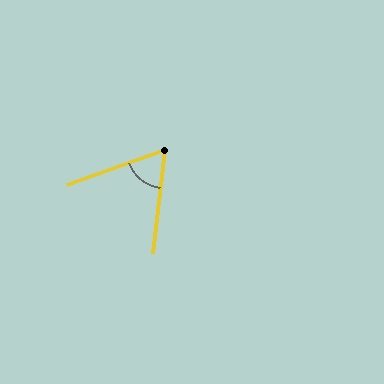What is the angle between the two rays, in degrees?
Approximately 64 degrees.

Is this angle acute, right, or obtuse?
It is acute.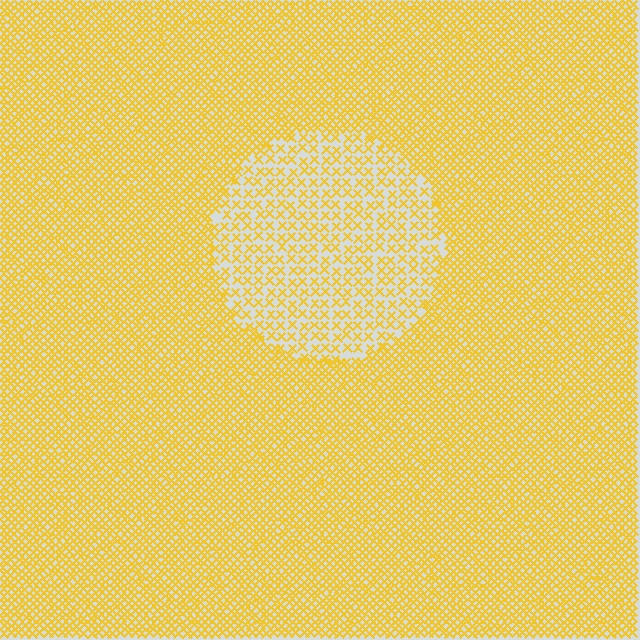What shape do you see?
I see a circle.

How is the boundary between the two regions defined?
The boundary is defined by a change in element density (approximately 2.3x ratio). All elements are the same color, size, and shape.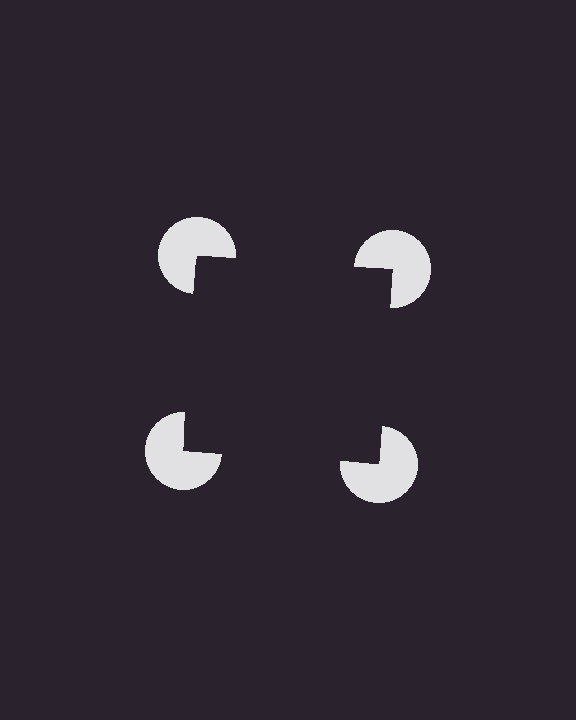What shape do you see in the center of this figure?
An illusory square — its edges are inferred from the aligned wedge cuts in the pac-man discs, not physically drawn.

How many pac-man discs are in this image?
There are 4 — one at each vertex of the illusory square.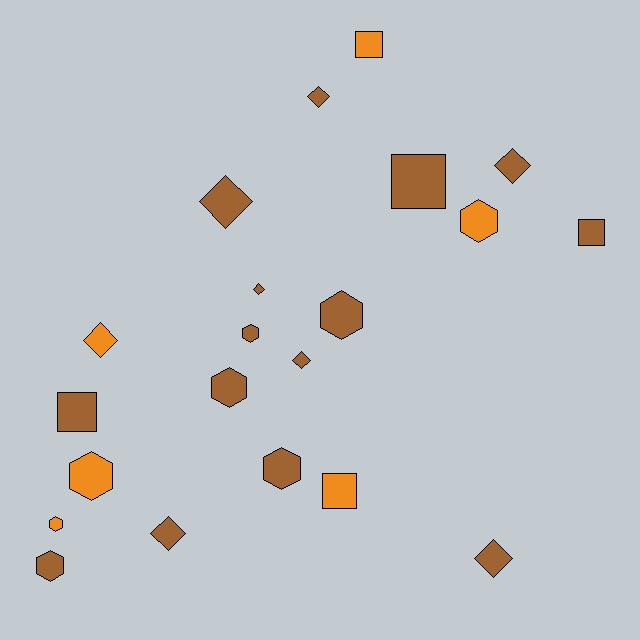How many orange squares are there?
There are 2 orange squares.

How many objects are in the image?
There are 21 objects.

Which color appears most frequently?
Brown, with 15 objects.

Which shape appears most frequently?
Diamond, with 8 objects.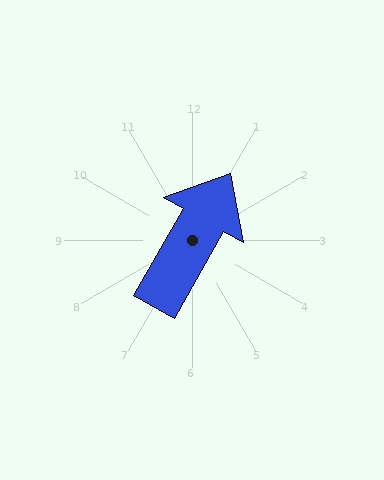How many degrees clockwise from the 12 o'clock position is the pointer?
Approximately 30 degrees.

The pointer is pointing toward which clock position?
Roughly 1 o'clock.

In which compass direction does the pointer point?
Northeast.